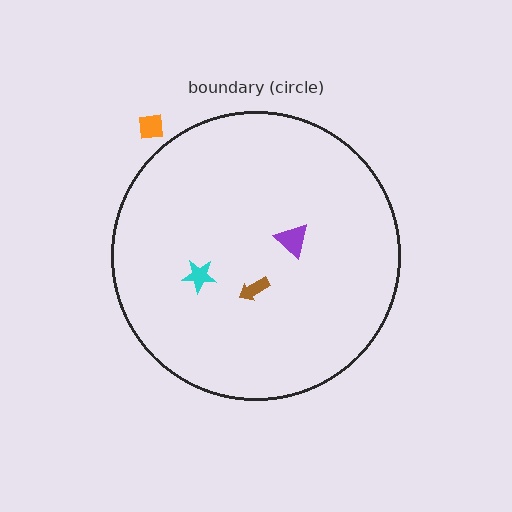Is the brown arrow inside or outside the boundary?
Inside.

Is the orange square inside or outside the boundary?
Outside.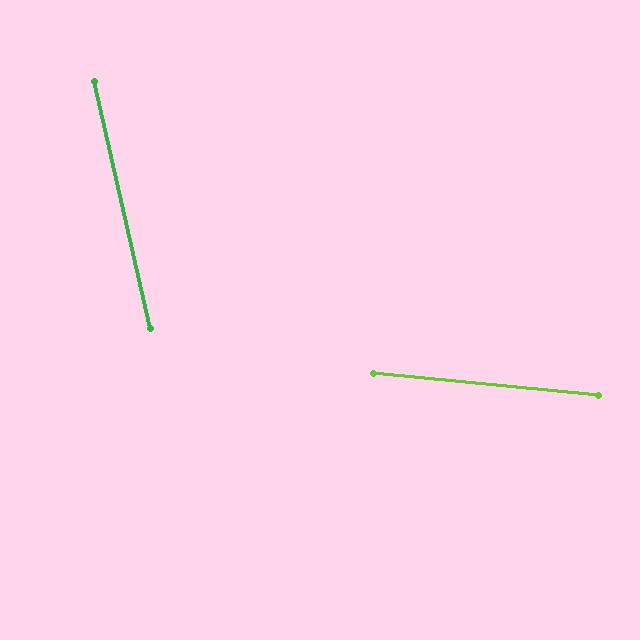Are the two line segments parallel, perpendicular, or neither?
Neither parallel nor perpendicular — they differ by about 72°.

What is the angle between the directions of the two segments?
Approximately 72 degrees.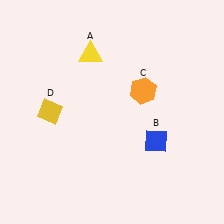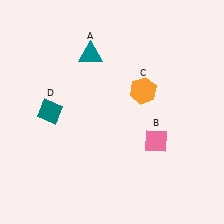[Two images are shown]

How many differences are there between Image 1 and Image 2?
There are 3 differences between the two images.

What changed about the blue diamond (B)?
In Image 1, B is blue. In Image 2, it changed to pink.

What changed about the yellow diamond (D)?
In Image 1, D is yellow. In Image 2, it changed to teal.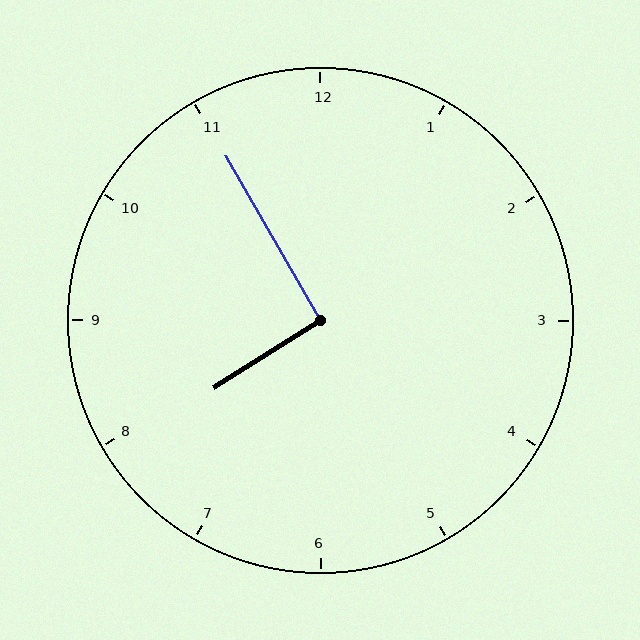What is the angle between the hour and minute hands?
Approximately 92 degrees.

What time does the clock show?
7:55.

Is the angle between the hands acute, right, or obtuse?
It is right.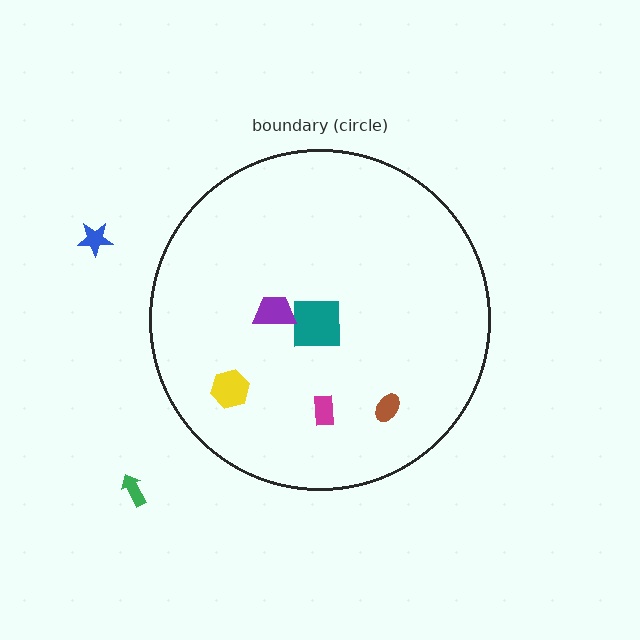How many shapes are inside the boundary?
5 inside, 2 outside.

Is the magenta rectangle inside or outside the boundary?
Inside.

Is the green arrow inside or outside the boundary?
Outside.